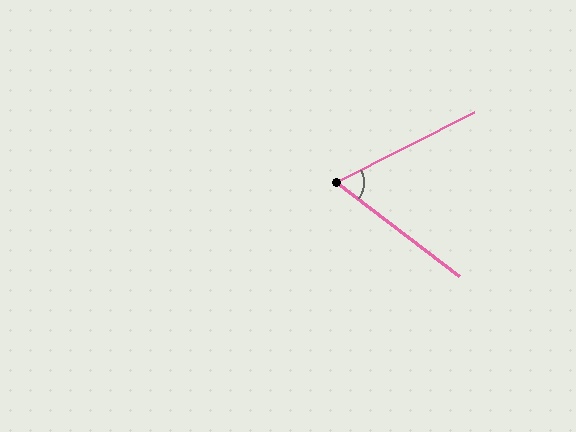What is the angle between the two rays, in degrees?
Approximately 64 degrees.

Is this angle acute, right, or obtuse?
It is acute.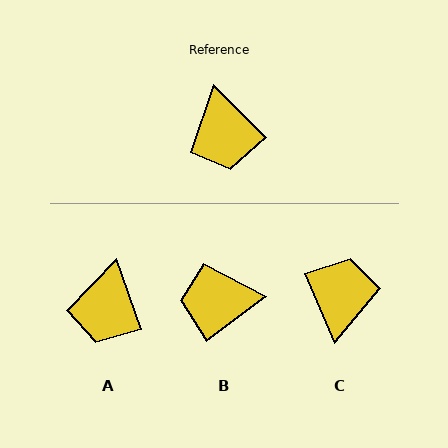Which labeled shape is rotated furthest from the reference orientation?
C, about 158 degrees away.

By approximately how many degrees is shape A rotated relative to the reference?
Approximately 25 degrees clockwise.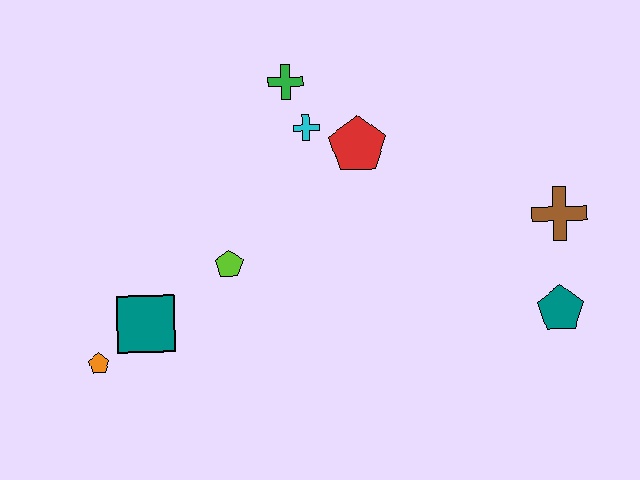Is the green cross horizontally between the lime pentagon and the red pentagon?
Yes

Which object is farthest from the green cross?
The teal pentagon is farthest from the green cross.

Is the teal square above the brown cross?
No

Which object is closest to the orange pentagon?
The teal square is closest to the orange pentagon.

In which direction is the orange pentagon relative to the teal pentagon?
The orange pentagon is to the left of the teal pentagon.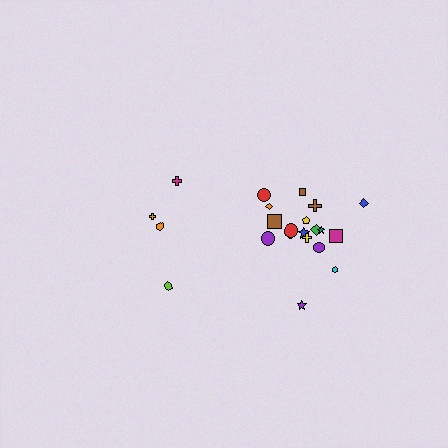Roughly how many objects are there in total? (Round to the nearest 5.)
Roughly 20 objects in total.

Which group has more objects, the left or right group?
The right group.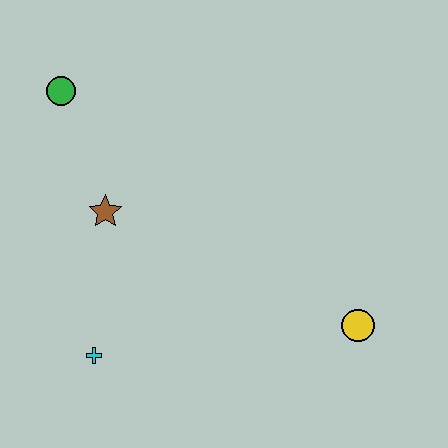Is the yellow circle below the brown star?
Yes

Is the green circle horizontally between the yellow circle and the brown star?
No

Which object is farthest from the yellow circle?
The green circle is farthest from the yellow circle.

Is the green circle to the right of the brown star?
No